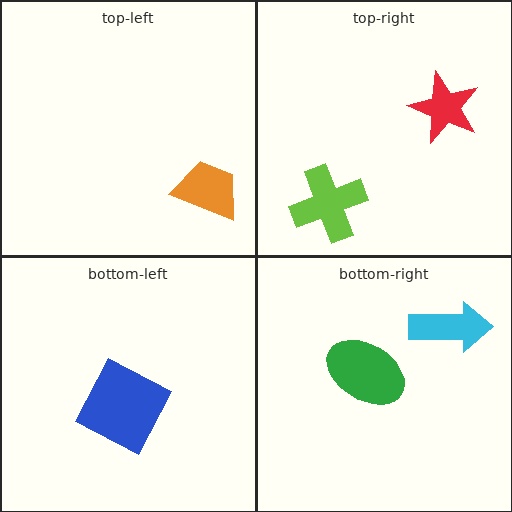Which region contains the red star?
The top-right region.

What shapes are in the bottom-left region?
The blue square.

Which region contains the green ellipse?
The bottom-right region.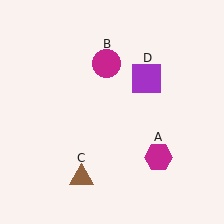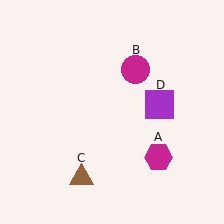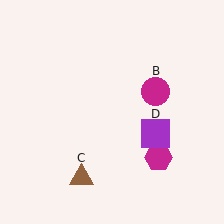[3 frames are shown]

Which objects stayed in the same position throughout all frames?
Magenta hexagon (object A) and brown triangle (object C) remained stationary.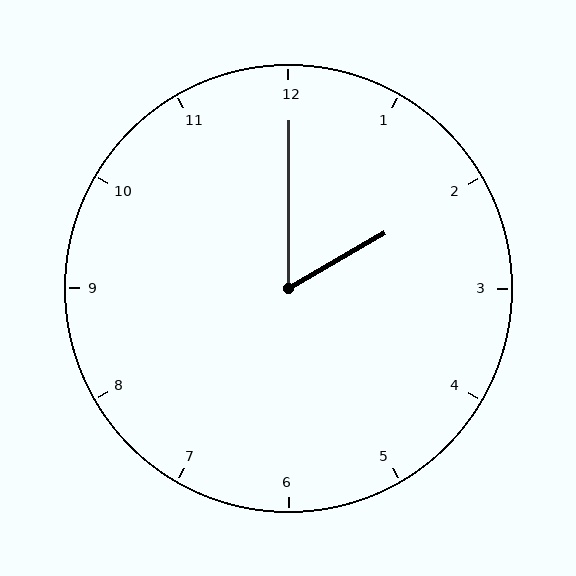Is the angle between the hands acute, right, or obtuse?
It is acute.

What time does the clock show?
2:00.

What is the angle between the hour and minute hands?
Approximately 60 degrees.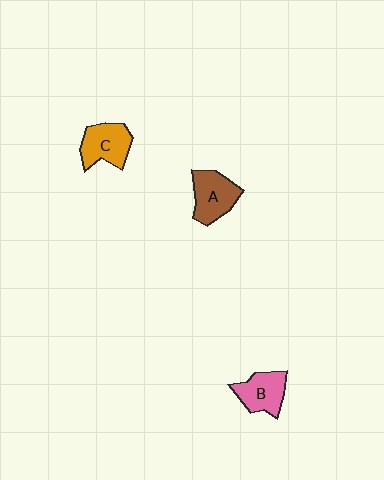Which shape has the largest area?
Shape A (brown).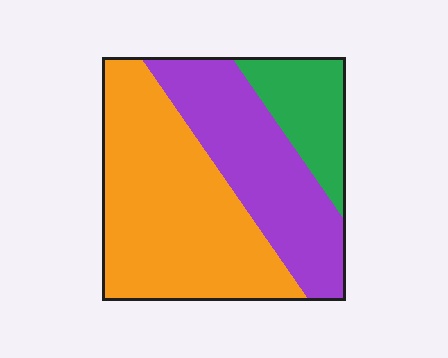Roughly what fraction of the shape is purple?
Purple covers 34% of the shape.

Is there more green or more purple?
Purple.